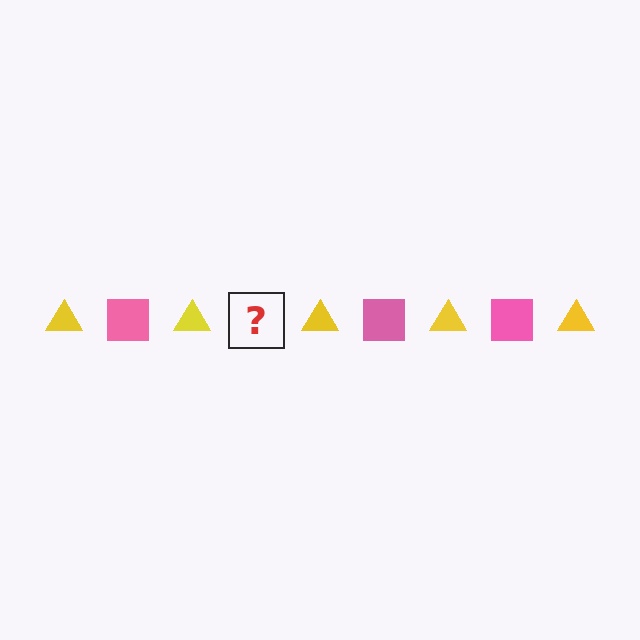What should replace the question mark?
The question mark should be replaced with a pink square.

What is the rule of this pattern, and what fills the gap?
The rule is that the pattern alternates between yellow triangle and pink square. The gap should be filled with a pink square.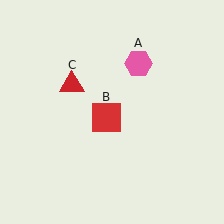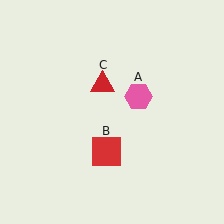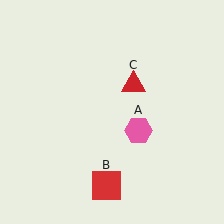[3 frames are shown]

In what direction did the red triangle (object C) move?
The red triangle (object C) moved right.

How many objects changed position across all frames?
3 objects changed position: pink hexagon (object A), red square (object B), red triangle (object C).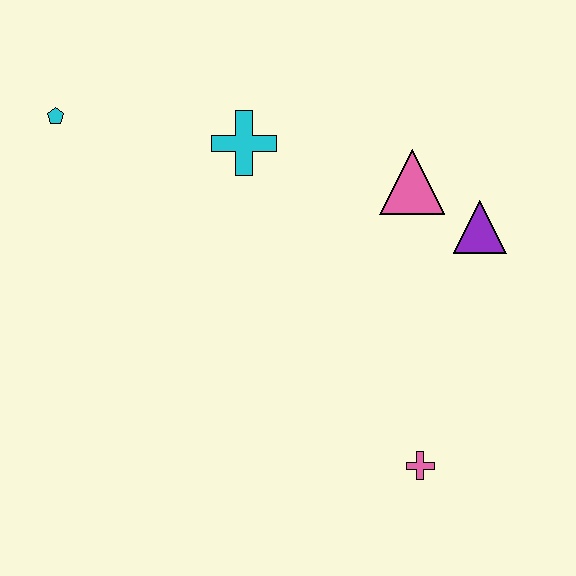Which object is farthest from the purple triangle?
The cyan pentagon is farthest from the purple triangle.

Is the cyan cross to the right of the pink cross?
No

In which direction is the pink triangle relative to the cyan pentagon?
The pink triangle is to the right of the cyan pentagon.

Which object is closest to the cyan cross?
The pink triangle is closest to the cyan cross.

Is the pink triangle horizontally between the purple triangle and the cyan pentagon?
Yes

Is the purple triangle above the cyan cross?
No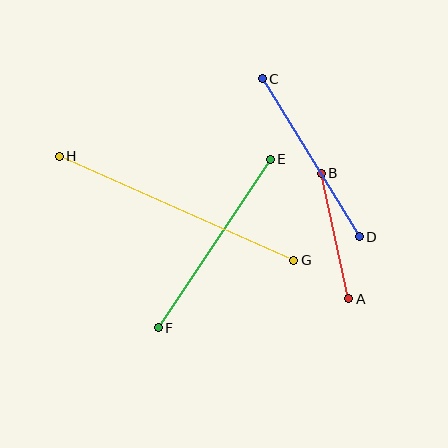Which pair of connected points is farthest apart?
Points G and H are farthest apart.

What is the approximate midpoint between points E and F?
The midpoint is at approximately (214, 244) pixels.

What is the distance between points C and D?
The distance is approximately 185 pixels.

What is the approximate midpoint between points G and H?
The midpoint is at approximately (176, 208) pixels.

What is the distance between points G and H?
The distance is approximately 257 pixels.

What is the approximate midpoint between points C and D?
The midpoint is at approximately (311, 158) pixels.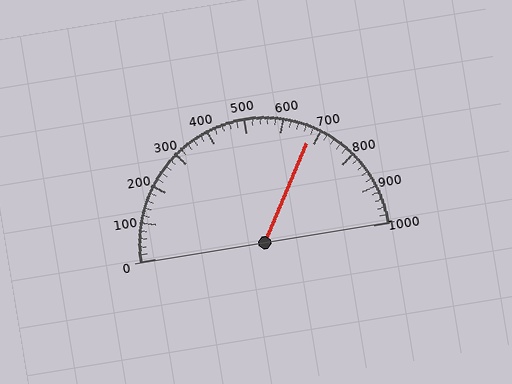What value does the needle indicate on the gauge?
The needle indicates approximately 680.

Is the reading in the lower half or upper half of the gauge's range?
The reading is in the upper half of the range (0 to 1000).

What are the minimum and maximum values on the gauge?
The gauge ranges from 0 to 1000.